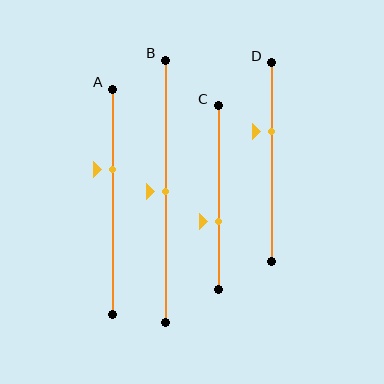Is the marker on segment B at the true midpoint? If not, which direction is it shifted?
Yes, the marker on segment B is at the true midpoint.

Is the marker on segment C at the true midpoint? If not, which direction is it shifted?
No, the marker on segment C is shifted downward by about 13% of the segment length.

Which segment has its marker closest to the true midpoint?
Segment B has its marker closest to the true midpoint.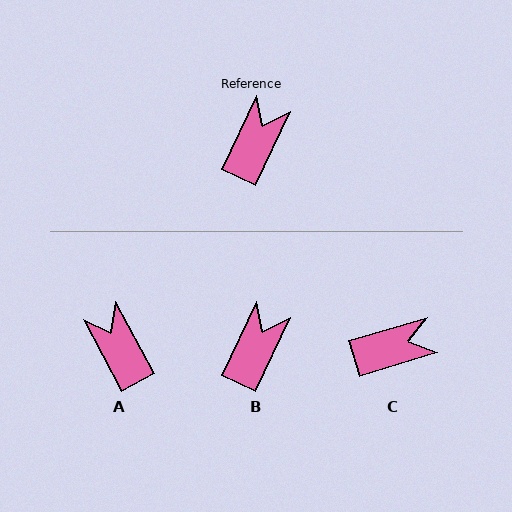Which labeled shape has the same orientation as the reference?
B.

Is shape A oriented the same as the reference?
No, it is off by about 54 degrees.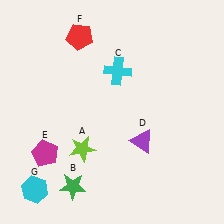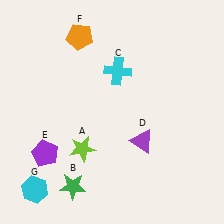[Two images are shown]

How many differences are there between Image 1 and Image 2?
There are 2 differences between the two images.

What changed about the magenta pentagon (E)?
In Image 1, E is magenta. In Image 2, it changed to purple.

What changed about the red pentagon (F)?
In Image 1, F is red. In Image 2, it changed to orange.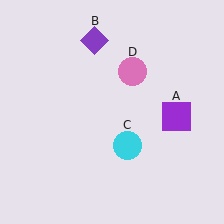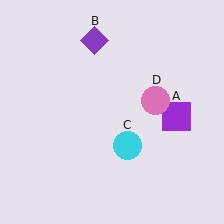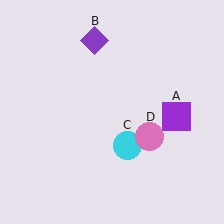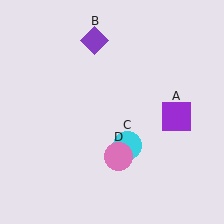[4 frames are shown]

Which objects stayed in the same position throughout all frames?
Purple square (object A) and purple diamond (object B) and cyan circle (object C) remained stationary.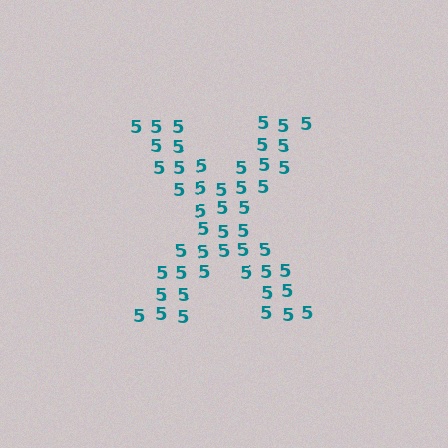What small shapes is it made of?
It is made of small digit 5's.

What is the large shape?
The large shape is the letter X.